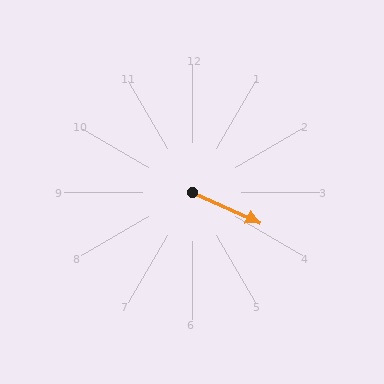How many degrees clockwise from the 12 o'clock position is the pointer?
Approximately 114 degrees.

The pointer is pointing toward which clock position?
Roughly 4 o'clock.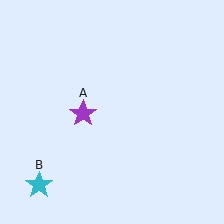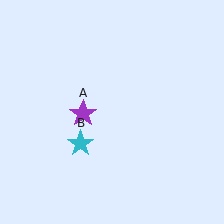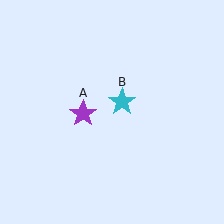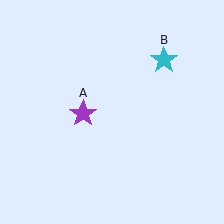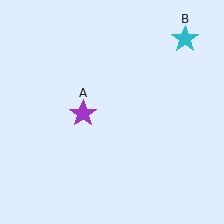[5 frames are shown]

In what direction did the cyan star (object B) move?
The cyan star (object B) moved up and to the right.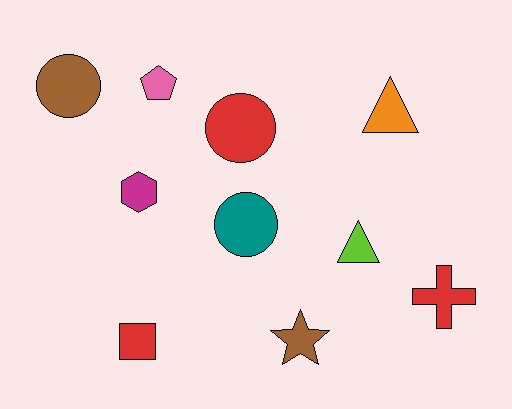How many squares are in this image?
There is 1 square.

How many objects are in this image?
There are 10 objects.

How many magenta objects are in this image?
There is 1 magenta object.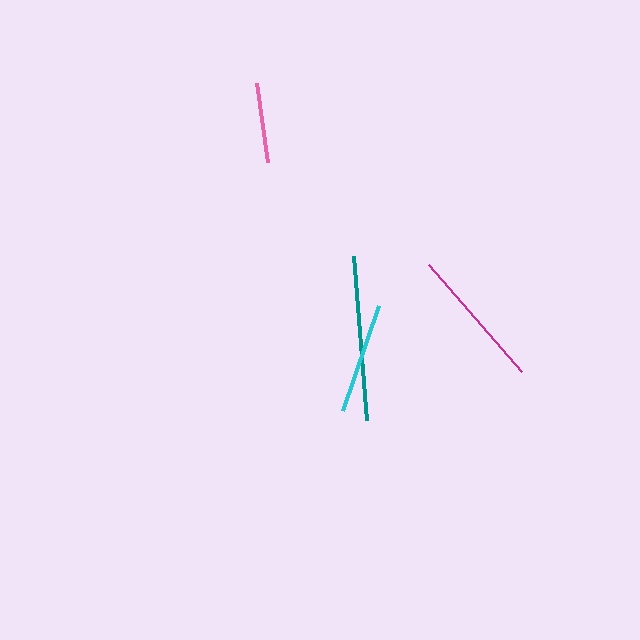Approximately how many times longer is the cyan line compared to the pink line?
The cyan line is approximately 1.4 times the length of the pink line.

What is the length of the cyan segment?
The cyan segment is approximately 112 pixels long.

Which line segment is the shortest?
The pink line is the shortest at approximately 79 pixels.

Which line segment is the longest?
The teal line is the longest at approximately 165 pixels.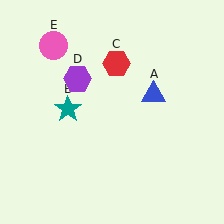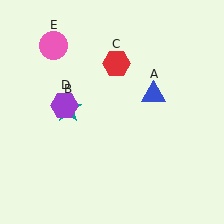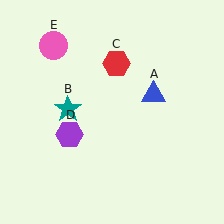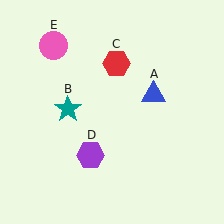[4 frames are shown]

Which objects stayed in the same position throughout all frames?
Blue triangle (object A) and teal star (object B) and red hexagon (object C) and pink circle (object E) remained stationary.